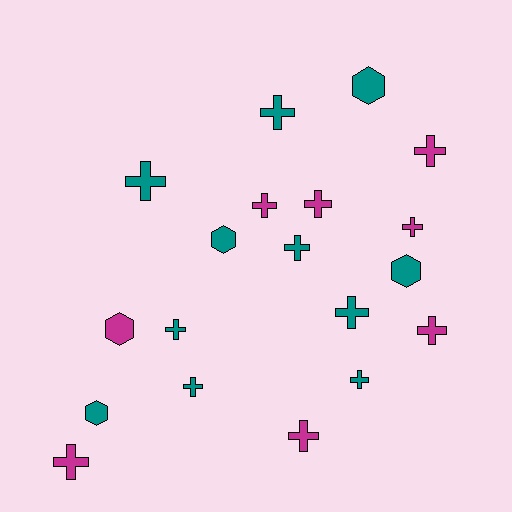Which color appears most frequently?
Teal, with 11 objects.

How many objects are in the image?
There are 19 objects.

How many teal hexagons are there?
There are 4 teal hexagons.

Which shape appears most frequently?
Cross, with 14 objects.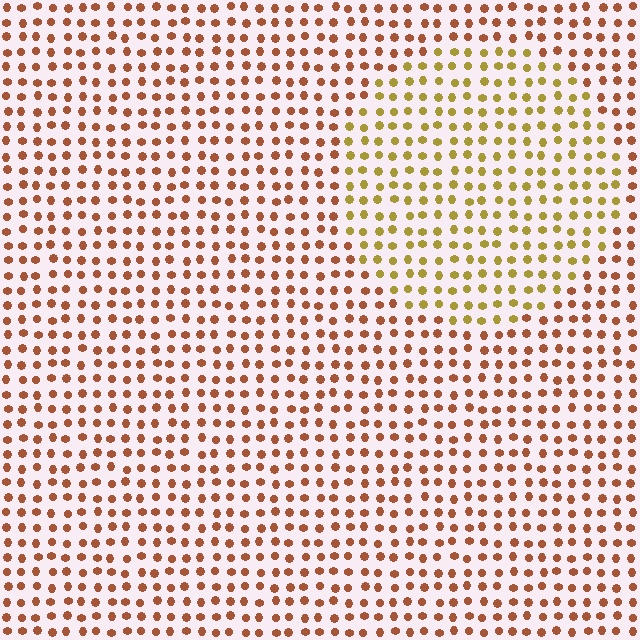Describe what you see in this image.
The image is filled with small brown elements in a uniform arrangement. A circle-shaped region is visible where the elements are tinted to a slightly different hue, forming a subtle color boundary.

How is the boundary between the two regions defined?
The boundary is defined purely by a slight shift in hue (about 37 degrees). Spacing, size, and orientation are identical on both sides.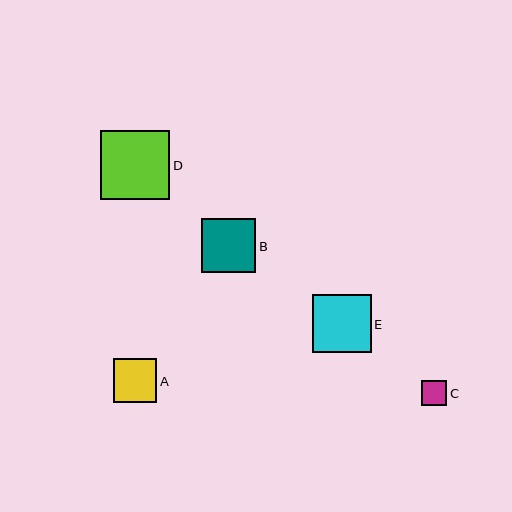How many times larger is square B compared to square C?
Square B is approximately 2.1 times the size of square C.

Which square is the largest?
Square D is the largest with a size of approximately 69 pixels.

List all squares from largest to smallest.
From largest to smallest: D, E, B, A, C.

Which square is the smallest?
Square C is the smallest with a size of approximately 25 pixels.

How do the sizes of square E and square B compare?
Square E and square B are approximately the same size.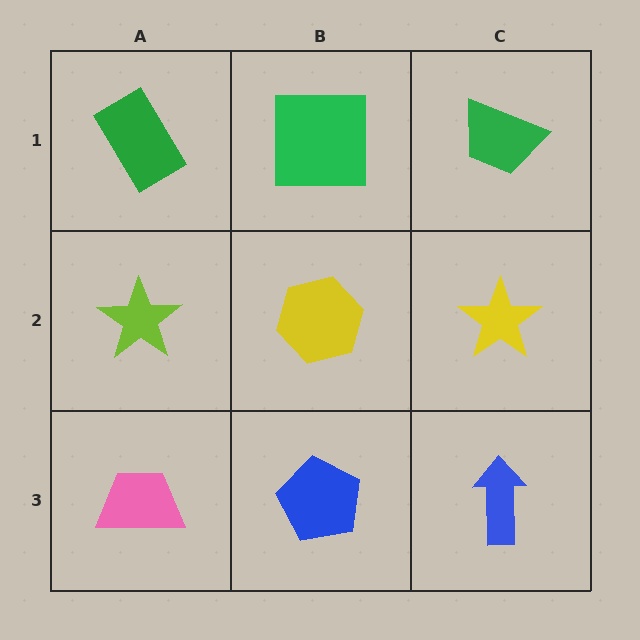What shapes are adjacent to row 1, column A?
A lime star (row 2, column A), a green square (row 1, column B).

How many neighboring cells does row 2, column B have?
4.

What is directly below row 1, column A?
A lime star.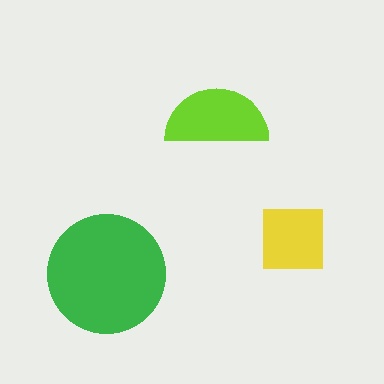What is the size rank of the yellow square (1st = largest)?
3rd.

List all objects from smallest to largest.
The yellow square, the lime semicircle, the green circle.